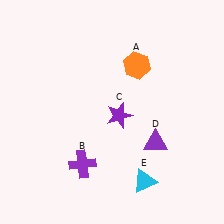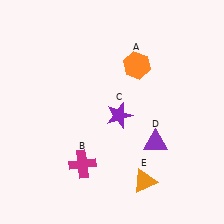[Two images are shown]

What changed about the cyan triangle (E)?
In Image 1, E is cyan. In Image 2, it changed to orange.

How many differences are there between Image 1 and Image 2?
There are 2 differences between the two images.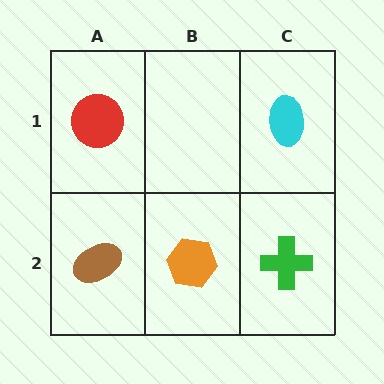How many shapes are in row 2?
3 shapes.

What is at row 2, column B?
An orange hexagon.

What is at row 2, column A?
A brown ellipse.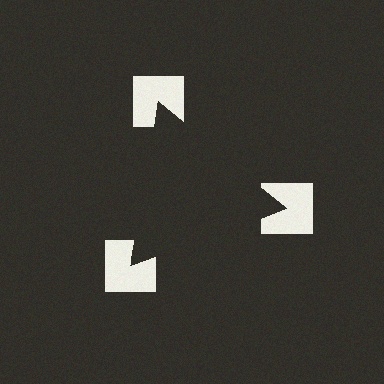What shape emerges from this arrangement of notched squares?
An illusory triangle — its edges are inferred from the aligned wedge cuts in the notched squares, not physically drawn.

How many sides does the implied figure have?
3 sides.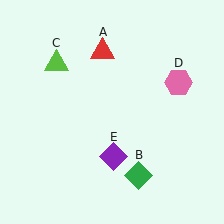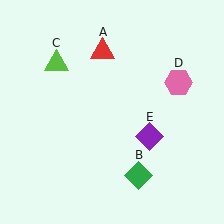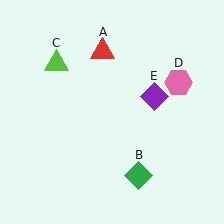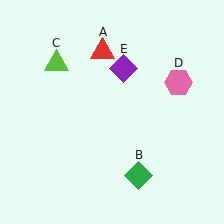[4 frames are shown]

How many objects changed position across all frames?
1 object changed position: purple diamond (object E).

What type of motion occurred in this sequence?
The purple diamond (object E) rotated counterclockwise around the center of the scene.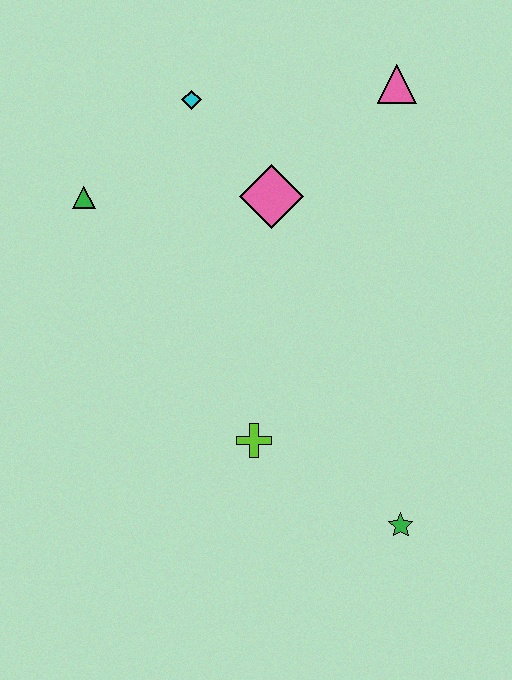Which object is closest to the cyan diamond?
The pink diamond is closest to the cyan diamond.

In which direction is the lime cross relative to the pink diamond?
The lime cross is below the pink diamond.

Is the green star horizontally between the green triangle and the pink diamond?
No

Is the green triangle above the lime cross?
Yes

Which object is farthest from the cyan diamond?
The green star is farthest from the cyan diamond.